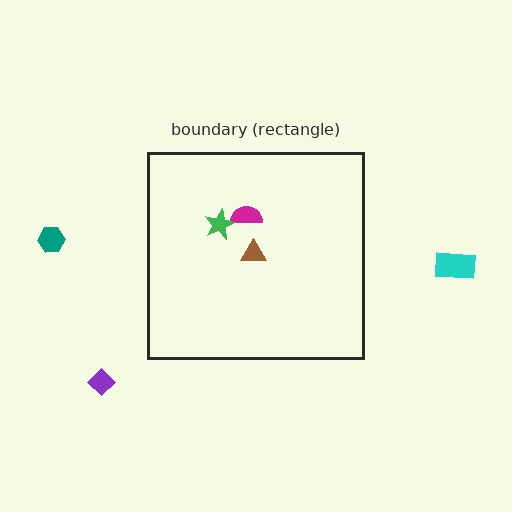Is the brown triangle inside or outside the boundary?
Inside.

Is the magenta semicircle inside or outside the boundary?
Inside.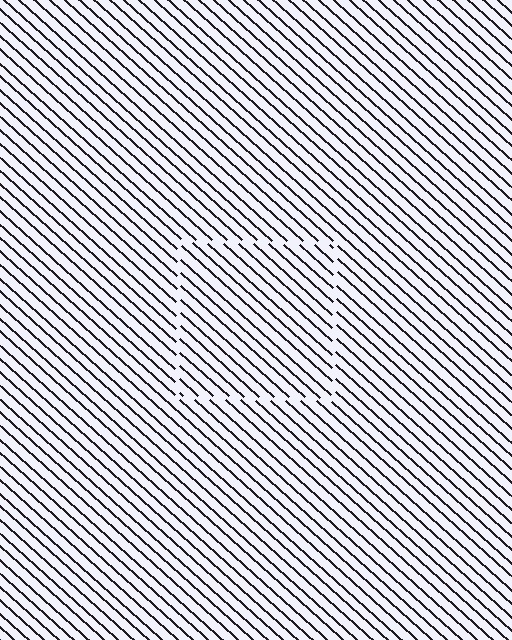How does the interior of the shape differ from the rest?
The interior of the shape contains the same grating, shifted by half a period — the contour is defined by the phase discontinuity where line-ends from the inner and outer gratings abut.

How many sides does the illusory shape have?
4 sides — the line-ends trace a square.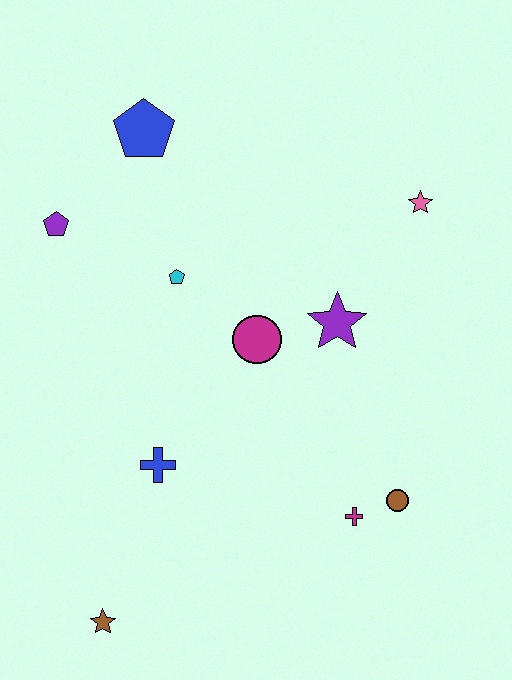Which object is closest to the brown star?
The blue cross is closest to the brown star.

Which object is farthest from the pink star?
The brown star is farthest from the pink star.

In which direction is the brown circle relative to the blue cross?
The brown circle is to the right of the blue cross.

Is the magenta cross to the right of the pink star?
No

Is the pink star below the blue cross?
No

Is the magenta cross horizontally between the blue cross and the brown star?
No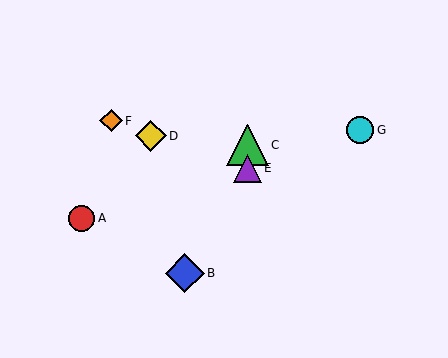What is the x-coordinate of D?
Object D is at x≈151.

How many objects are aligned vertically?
2 objects (C, E) are aligned vertically.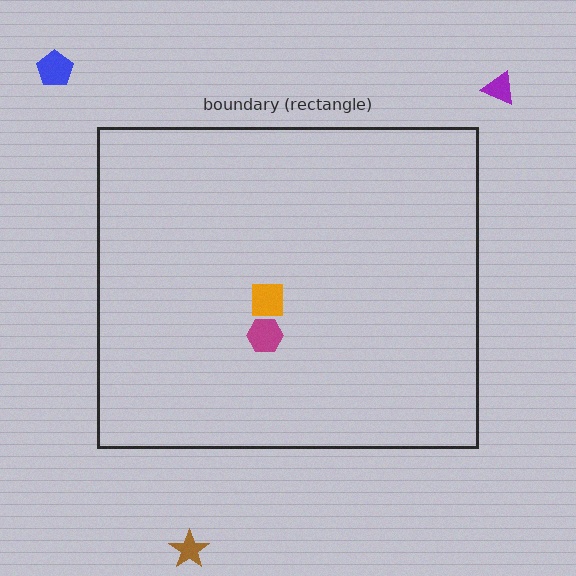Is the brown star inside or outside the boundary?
Outside.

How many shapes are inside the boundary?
2 inside, 3 outside.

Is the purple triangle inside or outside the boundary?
Outside.